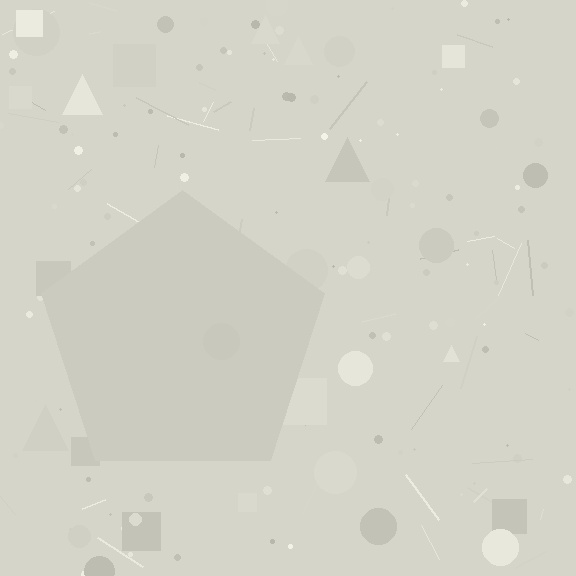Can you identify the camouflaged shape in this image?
The camouflaged shape is a pentagon.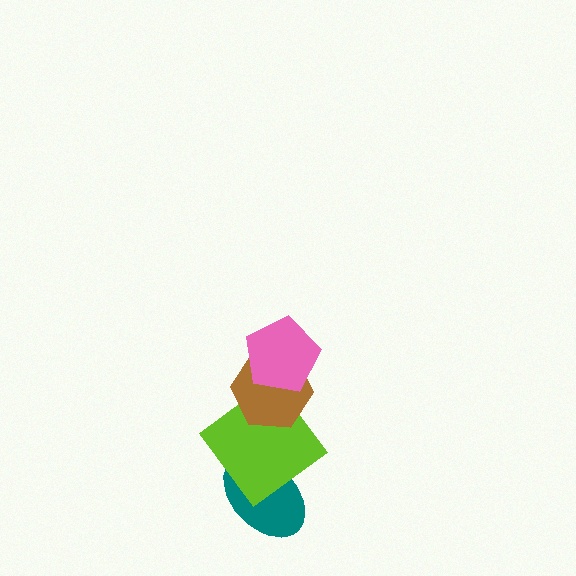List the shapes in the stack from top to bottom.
From top to bottom: the pink pentagon, the brown hexagon, the lime diamond, the teal ellipse.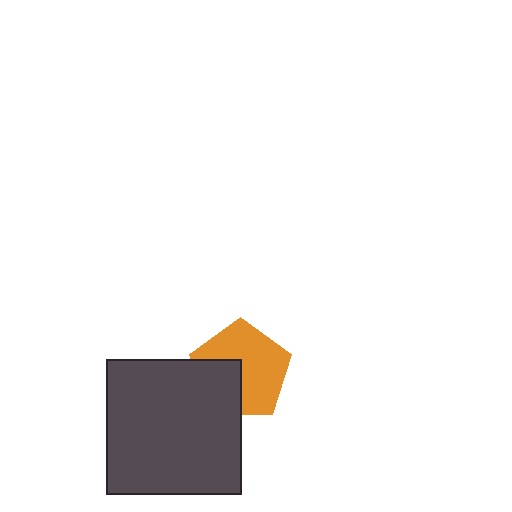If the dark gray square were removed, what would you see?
You would see the complete orange pentagon.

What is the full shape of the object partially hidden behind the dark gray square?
The partially hidden object is an orange pentagon.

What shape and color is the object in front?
The object in front is a dark gray square.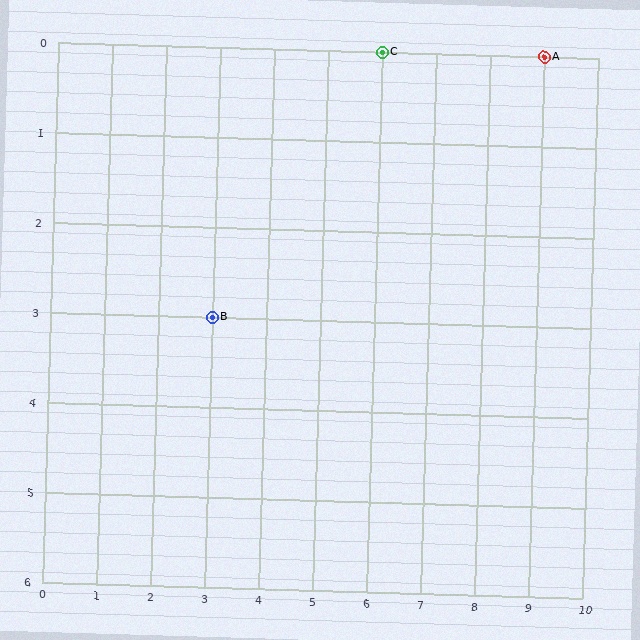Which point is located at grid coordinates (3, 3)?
Point B is at (3, 3).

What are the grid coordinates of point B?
Point B is at grid coordinates (3, 3).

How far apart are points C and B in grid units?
Points C and B are 3 columns and 3 rows apart (about 4.2 grid units diagonally).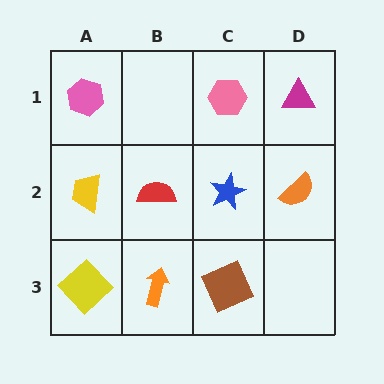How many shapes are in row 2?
4 shapes.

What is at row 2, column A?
A yellow trapezoid.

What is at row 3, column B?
An orange arrow.